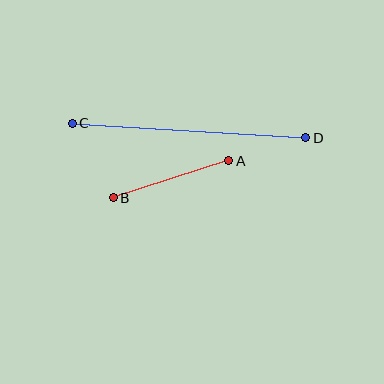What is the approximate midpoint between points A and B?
The midpoint is at approximately (171, 179) pixels.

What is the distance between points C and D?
The distance is approximately 234 pixels.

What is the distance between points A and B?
The distance is approximately 121 pixels.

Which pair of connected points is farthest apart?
Points C and D are farthest apart.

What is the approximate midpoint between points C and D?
The midpoint is at approximately (189, 131) pixels.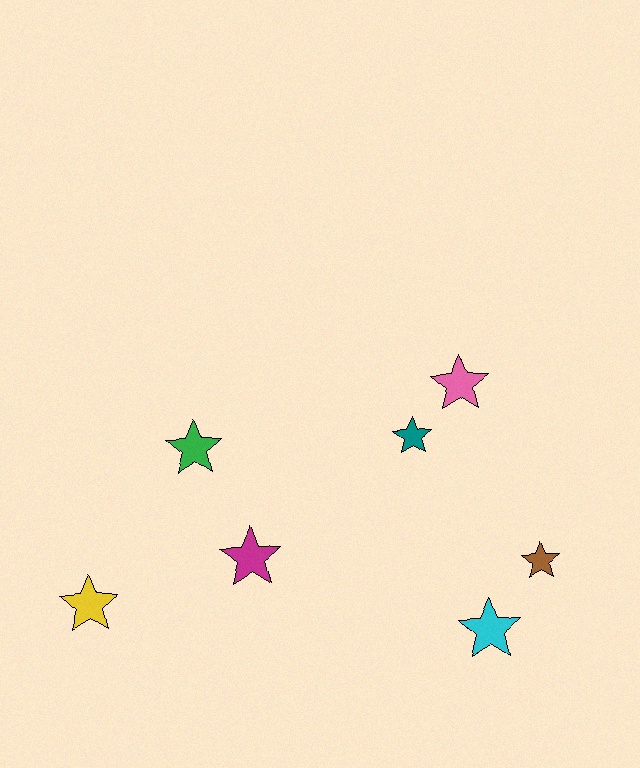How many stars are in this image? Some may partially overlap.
There are 7 stars.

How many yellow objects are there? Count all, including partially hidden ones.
There is 1 yellow object.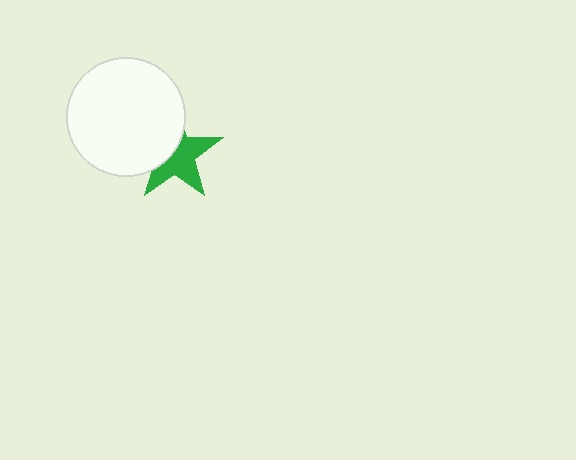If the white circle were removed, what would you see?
You would see the complete green star.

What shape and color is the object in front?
The object in front is a white circle.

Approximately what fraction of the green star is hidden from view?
Roughly 42% of the green star is hidden behind the white circle.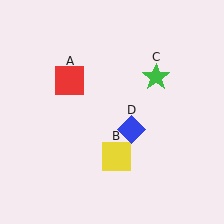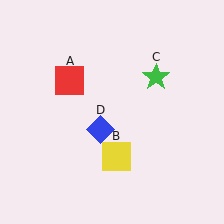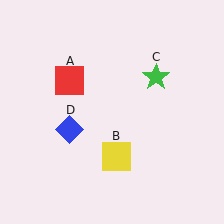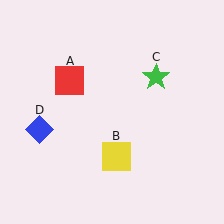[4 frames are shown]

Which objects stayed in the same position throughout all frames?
Red square (object A) and yellow square (object B) and green star (object C) remained stationary.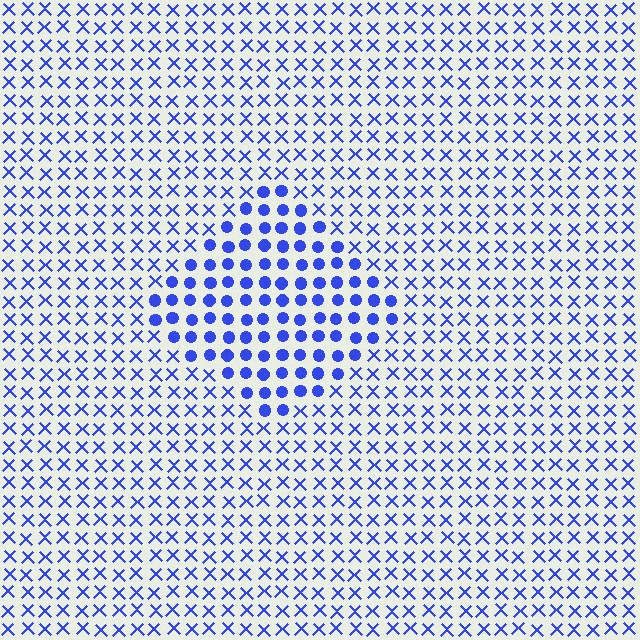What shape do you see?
I see a diamond.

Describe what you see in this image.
The image is filled with small blue elements arranged in a uniform grid. A diamond-shaped region contains circles, while the surrounding area contains X marks. The boundary is defined purely by the change in element shape.